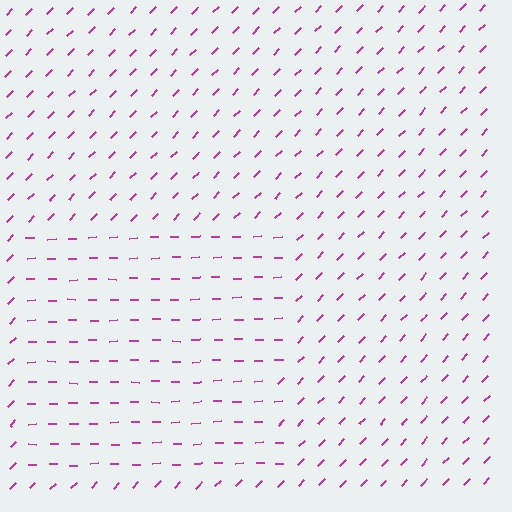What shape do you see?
I see a rectangle.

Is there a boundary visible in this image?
Yes, there is a texture boundary formed by a change in line orientation.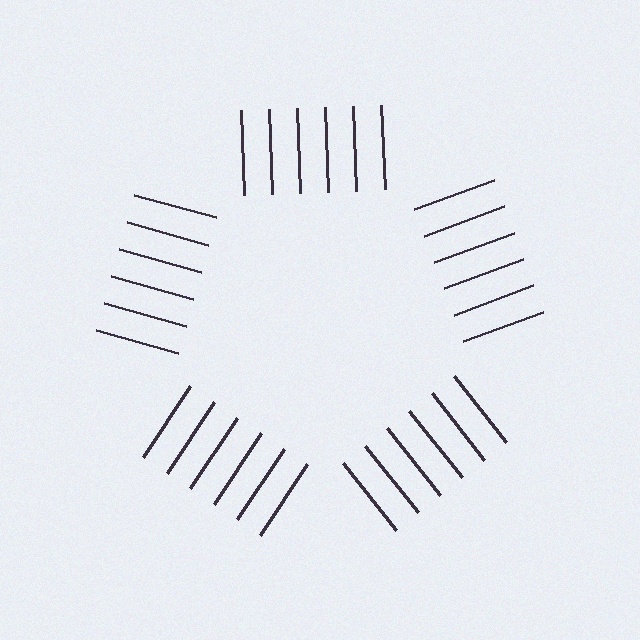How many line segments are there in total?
30 — 6 along each of the 5 edges.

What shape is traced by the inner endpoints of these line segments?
An illusory pentagon — the line segments terminate on its edges but no continuous stroke is drawn.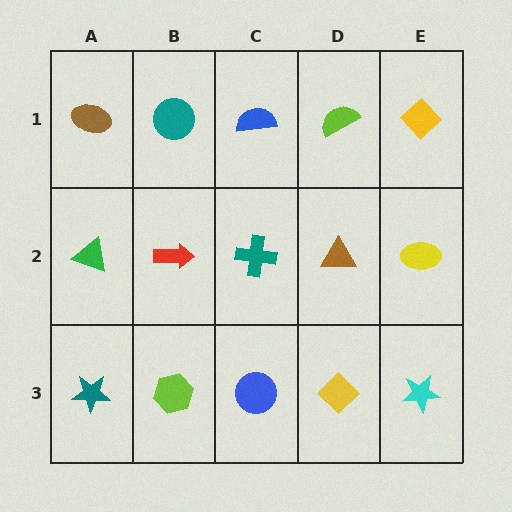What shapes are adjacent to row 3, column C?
A teal cross (row 2, column C), a lime hexagon (row 3, column B), a yellow diamond (row 3, column D).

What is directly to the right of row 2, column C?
A brown triangle.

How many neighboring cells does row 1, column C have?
3.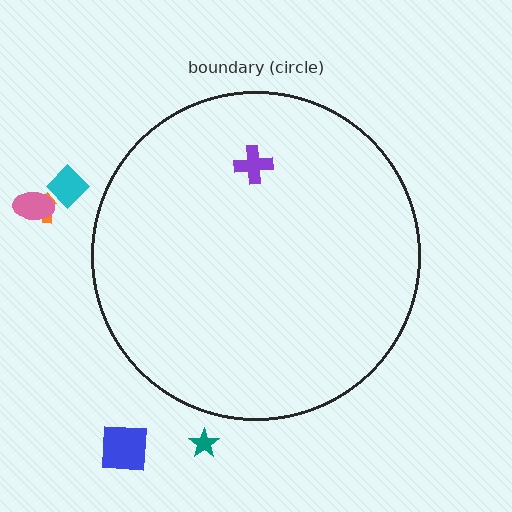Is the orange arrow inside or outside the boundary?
Outside.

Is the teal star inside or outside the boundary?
Outside.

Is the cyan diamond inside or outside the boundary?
Outside.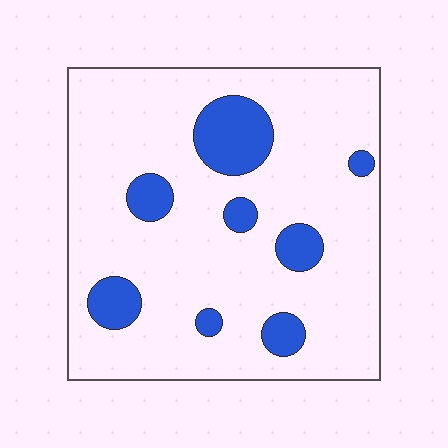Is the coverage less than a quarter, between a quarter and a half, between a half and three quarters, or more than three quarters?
Less than a quarter.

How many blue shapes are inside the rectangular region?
8.